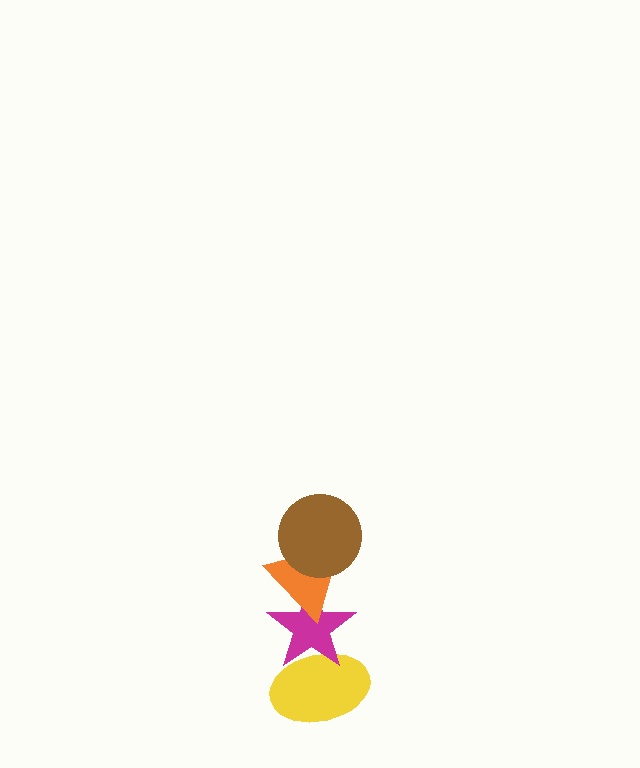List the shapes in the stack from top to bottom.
From top to bottom: the brown circle, the orange triangle, the magenta star, the yellow ellipse.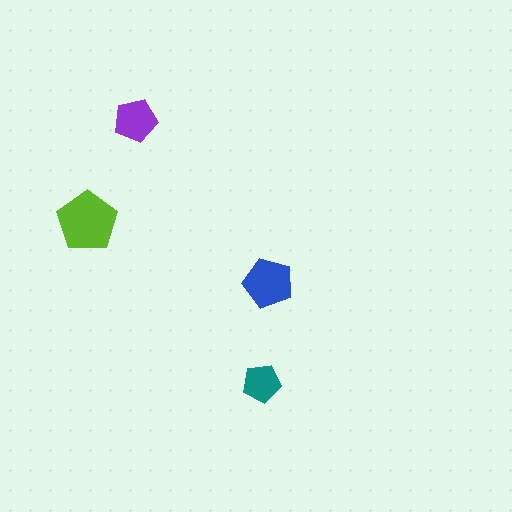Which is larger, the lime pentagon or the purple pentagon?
The lime one.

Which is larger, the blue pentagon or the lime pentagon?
The lime one.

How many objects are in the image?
There are 4 objects in the image.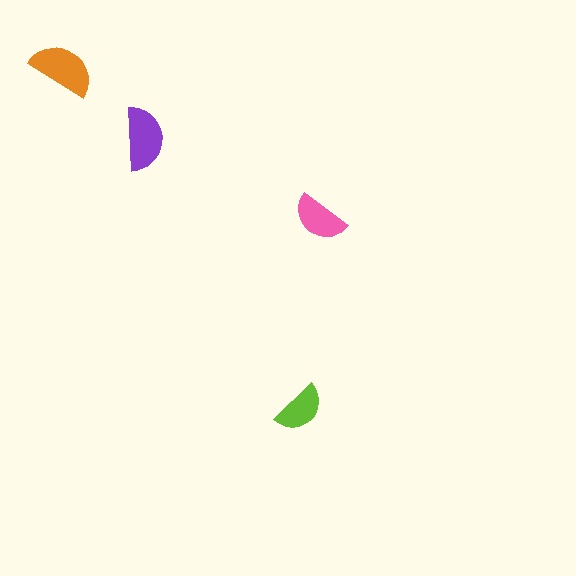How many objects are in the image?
There are 4 objects in the image.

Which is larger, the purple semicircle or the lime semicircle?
The purple one.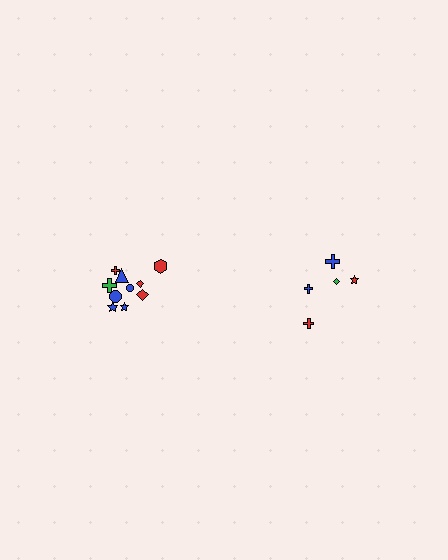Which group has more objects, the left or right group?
The left group.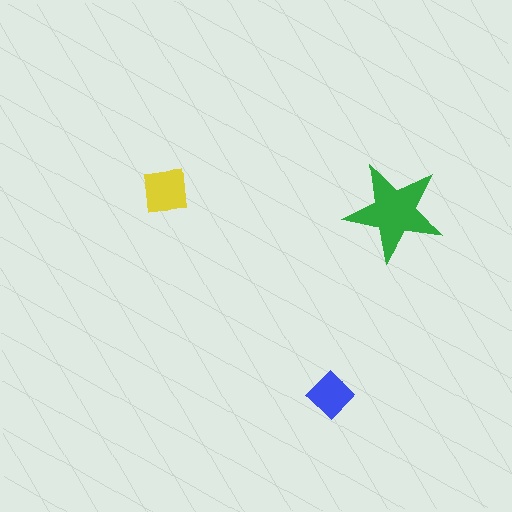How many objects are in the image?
There are 3 objects in the image.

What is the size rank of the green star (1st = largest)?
1st.